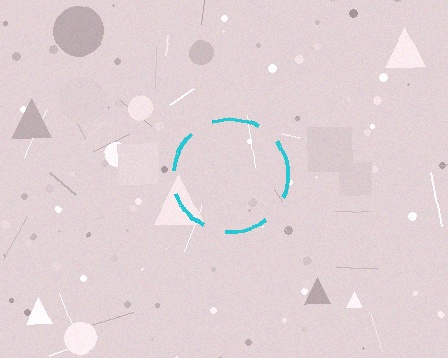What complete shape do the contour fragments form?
The contour fragments form a circle.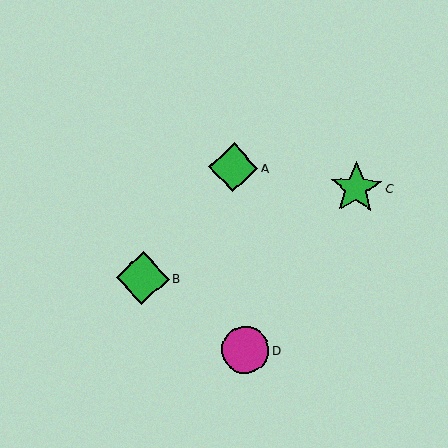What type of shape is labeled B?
Shape B is a green diamond.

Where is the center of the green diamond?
The center of the green diamond is at (143, 278).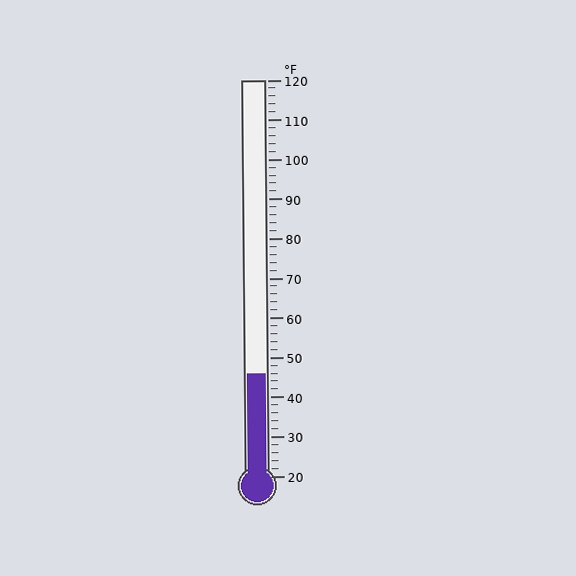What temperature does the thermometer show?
The thermometer shows approximately 46°F.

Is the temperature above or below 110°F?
The temperature is below 110°F.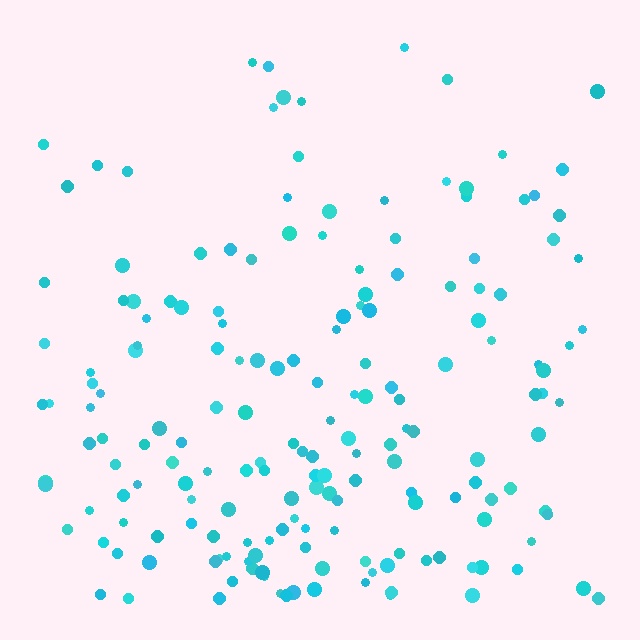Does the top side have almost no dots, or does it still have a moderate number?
Still a moderate number, just noticeably fewer than the bottom.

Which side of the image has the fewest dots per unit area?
The top.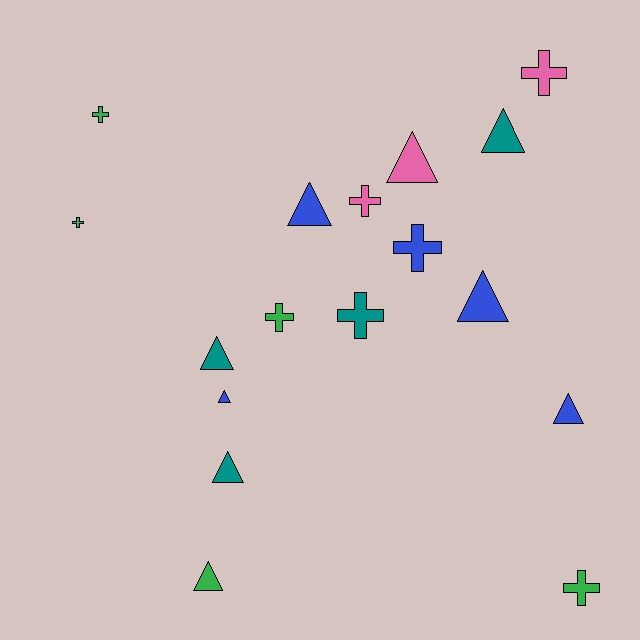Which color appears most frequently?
Green, with 5 objects.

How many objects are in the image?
There are 17 objects.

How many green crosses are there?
There are 4 green crosses.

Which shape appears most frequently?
Triangle, with 9 objects.